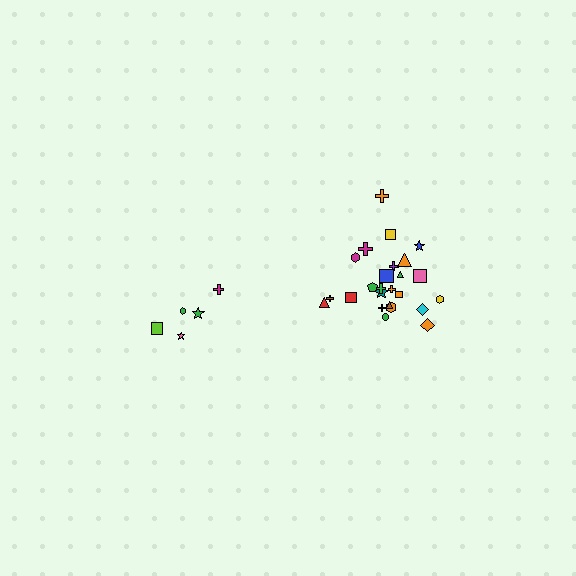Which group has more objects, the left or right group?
The right group.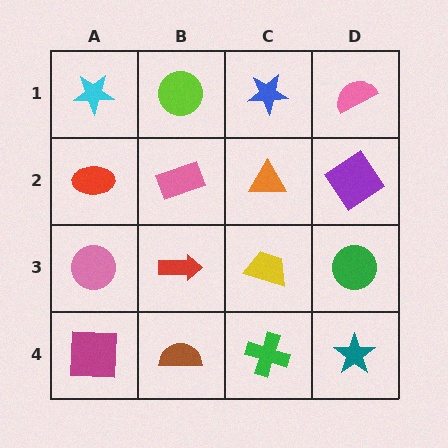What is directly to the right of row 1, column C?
A pink semicircle.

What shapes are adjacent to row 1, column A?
A red ellipse (row 2, column A), a lime circle (row 1, column B).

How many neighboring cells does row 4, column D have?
2.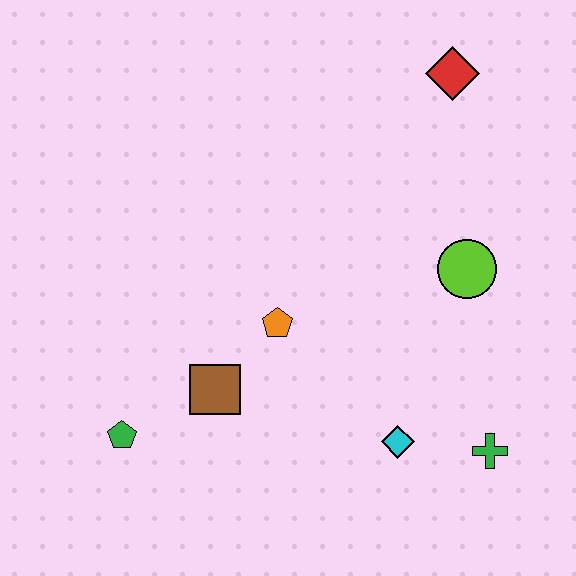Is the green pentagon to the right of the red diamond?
No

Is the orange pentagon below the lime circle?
Yes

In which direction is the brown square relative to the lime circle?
The brown square is to the left of the lime circle.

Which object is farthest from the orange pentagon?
The red diamond is farthest from the orange pentagon.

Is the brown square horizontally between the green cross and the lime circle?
No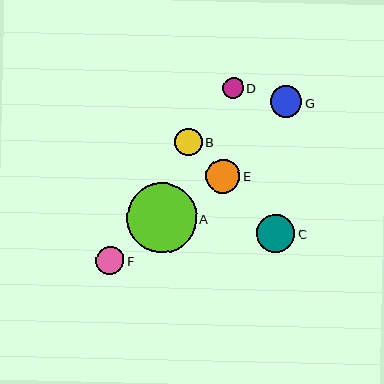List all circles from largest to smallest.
From largest to smallest: A, C, E, G, F, B, D.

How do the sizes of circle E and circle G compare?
Circle E and circle G are approximately the same size.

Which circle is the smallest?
Circle D is the smallest with a size of approximately 21 pixels.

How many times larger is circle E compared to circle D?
Circle E is approximately 1.6 times the size of circle D.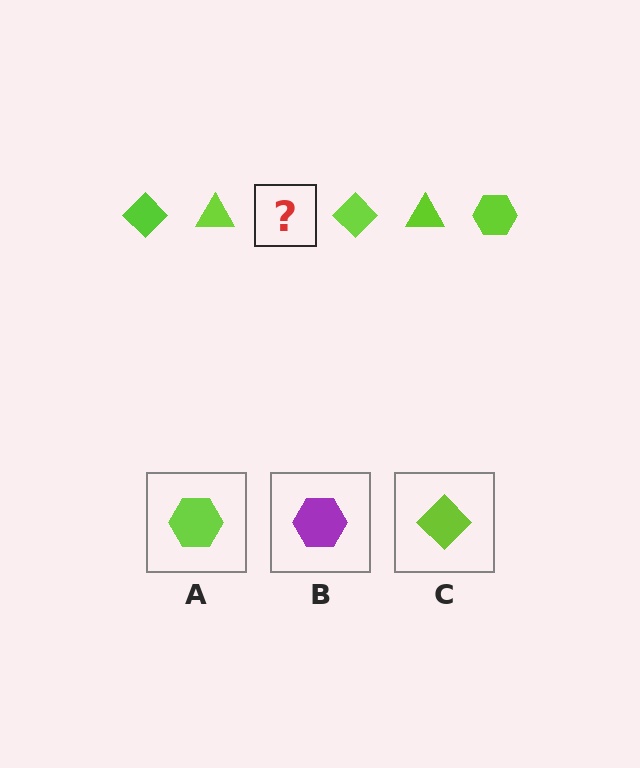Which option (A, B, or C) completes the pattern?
A.